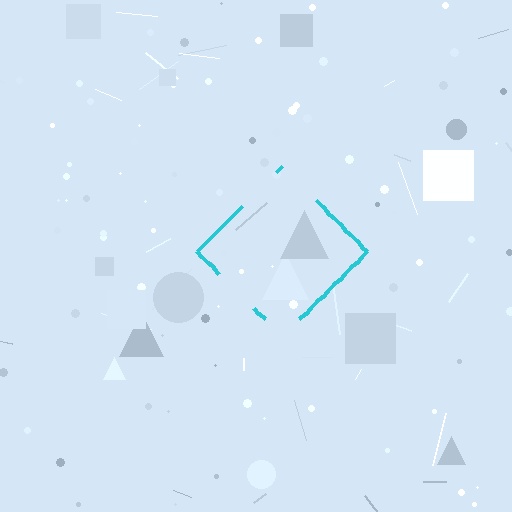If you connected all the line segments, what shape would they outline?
They would outline a diamond.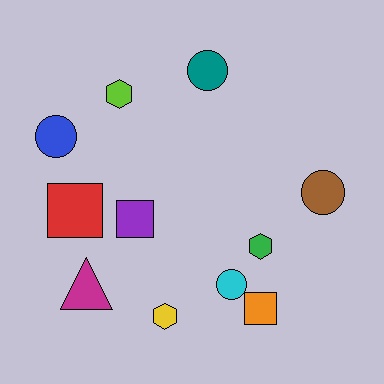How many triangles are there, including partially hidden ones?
There is 1 triangle.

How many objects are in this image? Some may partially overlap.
There are 11 objects.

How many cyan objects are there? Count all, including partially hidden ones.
There is 1 cyan object.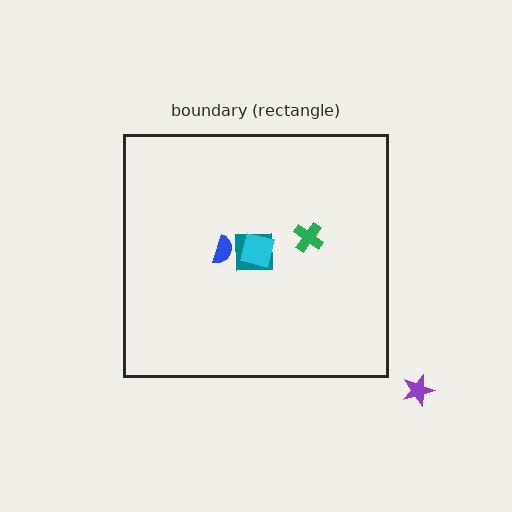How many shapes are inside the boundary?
4 inside, 1 outside.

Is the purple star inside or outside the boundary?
Outside.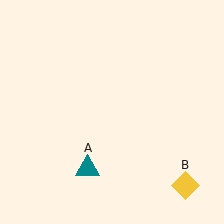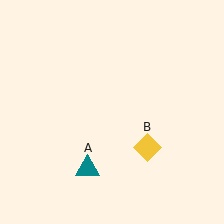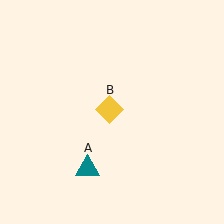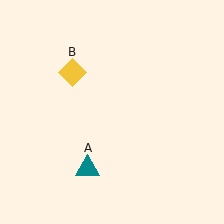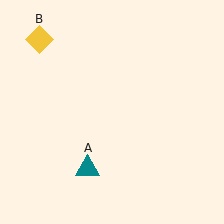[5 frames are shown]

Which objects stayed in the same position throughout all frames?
Teal triangle (object A) remained stationary.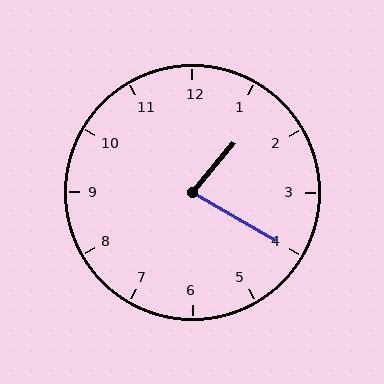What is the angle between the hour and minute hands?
Approximately 80 degrees.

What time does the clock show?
1:20.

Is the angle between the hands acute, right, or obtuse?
It is acute.